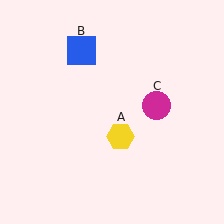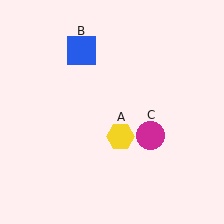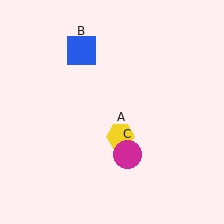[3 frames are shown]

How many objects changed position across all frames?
1 object changed position: magenta circle (object C).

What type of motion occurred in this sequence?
The magenta circle (object C) rotated clockwise around the center of the scene.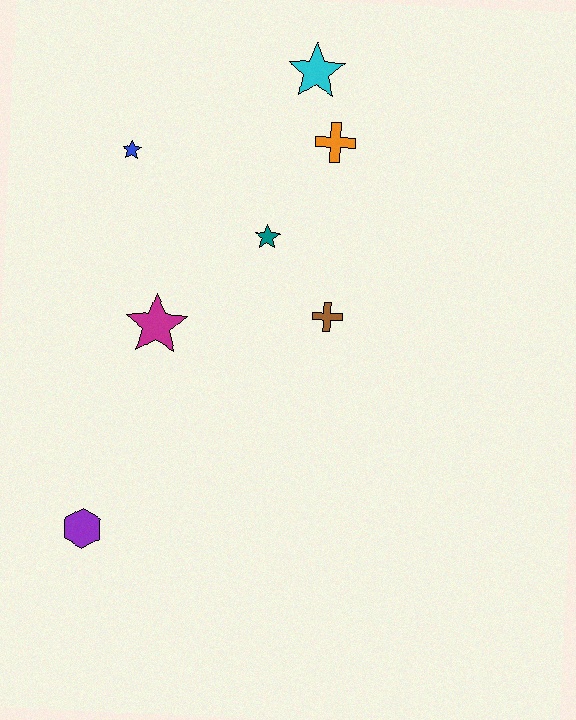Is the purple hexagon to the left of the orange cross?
Yes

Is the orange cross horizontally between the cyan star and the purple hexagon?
No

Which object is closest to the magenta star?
The teal star is closest to the magenta star.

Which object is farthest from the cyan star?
The purple hexagon is farthest from the cyan star.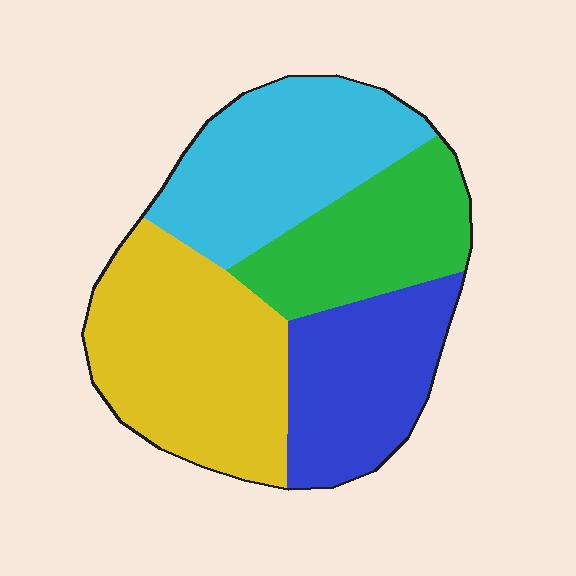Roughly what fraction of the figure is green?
Green covers 20% of the figure.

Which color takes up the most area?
Yellow, at roughly 30%.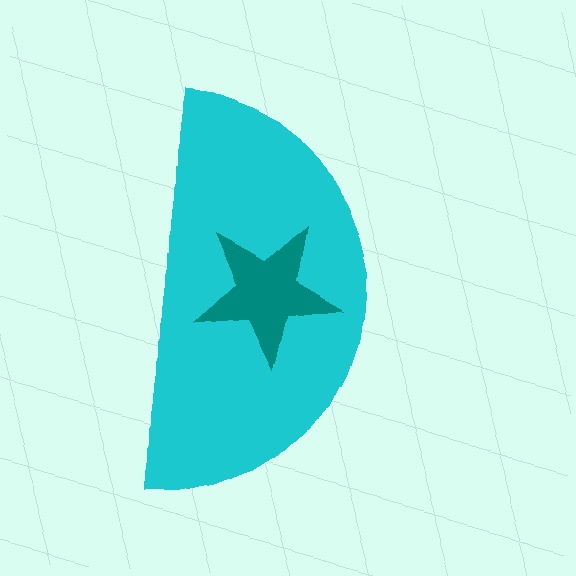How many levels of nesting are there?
2.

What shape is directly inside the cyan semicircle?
The teal star.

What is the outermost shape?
The cyan semicircle.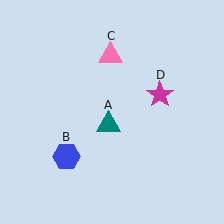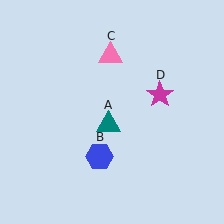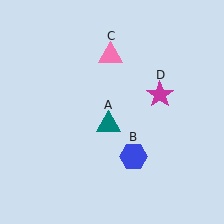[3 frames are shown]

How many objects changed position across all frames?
1 object changed position: blue hexagon (object B).